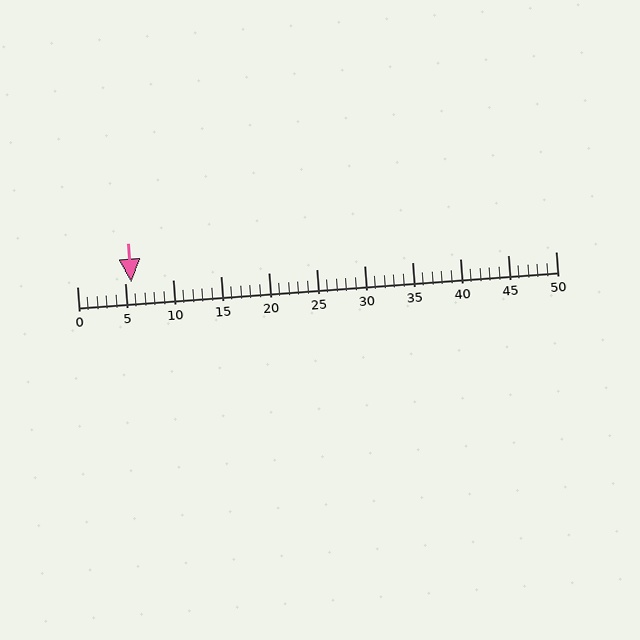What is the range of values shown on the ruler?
The ruler shows values from 0 to 50.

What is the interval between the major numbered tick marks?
The major tick marks are spaced 5 units apart.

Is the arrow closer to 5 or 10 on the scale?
The arrow is closer to 5.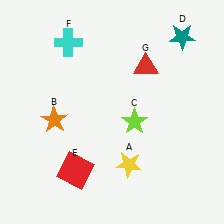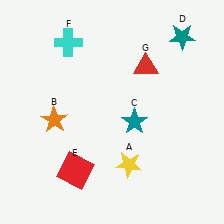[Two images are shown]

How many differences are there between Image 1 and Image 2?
There is 1 difference between the two images.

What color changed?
The star (C) changed from lime in Image 1 to teal in Image 2.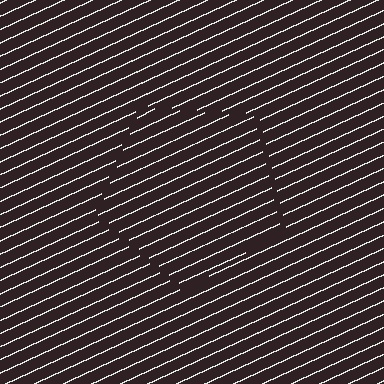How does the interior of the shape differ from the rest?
The interior of the shape contains the same grating, shifted by half a period — the contour is defined by the phase discontinuity where line-ends from the inner and outer gratings abut.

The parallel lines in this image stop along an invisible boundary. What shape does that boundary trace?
An illusory pentagon. The interior of the shape contains the same grating, shifted by half a period — the contour is defined by the phase discontinuity where line-ends from the inner and outer gratings abut.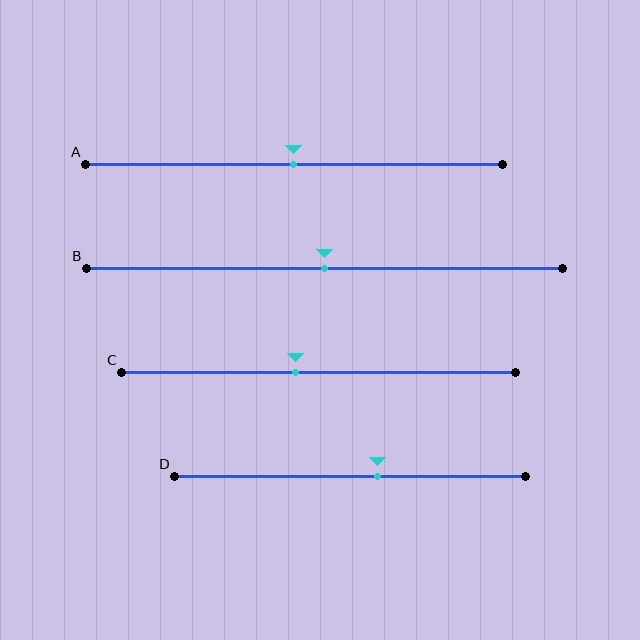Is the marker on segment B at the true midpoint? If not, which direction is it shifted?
Yes, the marker on segment B is at the true midpoint.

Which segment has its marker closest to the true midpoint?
Segment A has its marker closest to the true midpoint.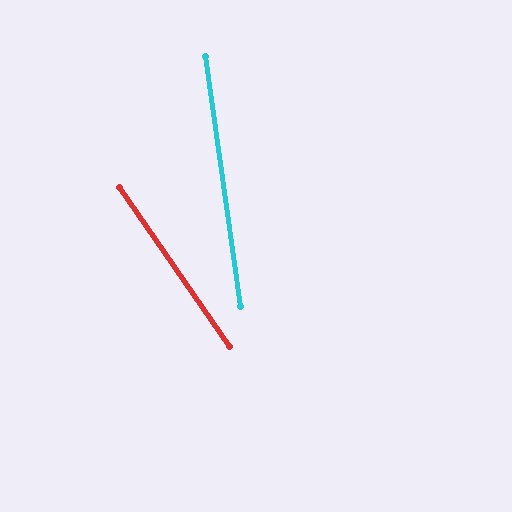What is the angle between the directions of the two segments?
Approximately 27 degrees.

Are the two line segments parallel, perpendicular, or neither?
Neither parallel nor perpendicular — they differ by about 27°.